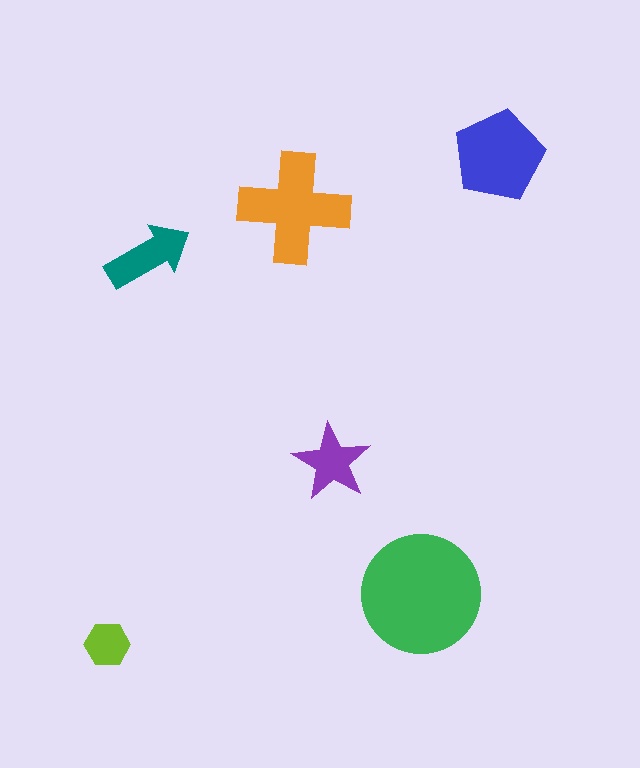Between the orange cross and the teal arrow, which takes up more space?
The orange cross.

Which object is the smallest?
The lime hexagon.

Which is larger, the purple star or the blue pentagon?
The blue pentagon.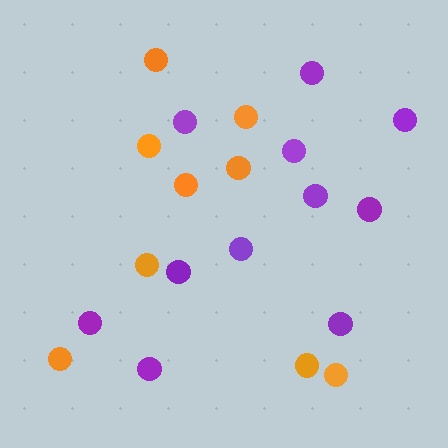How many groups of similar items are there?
There are 2 groups: one group of orange circles (9) and one group of purple circles (11).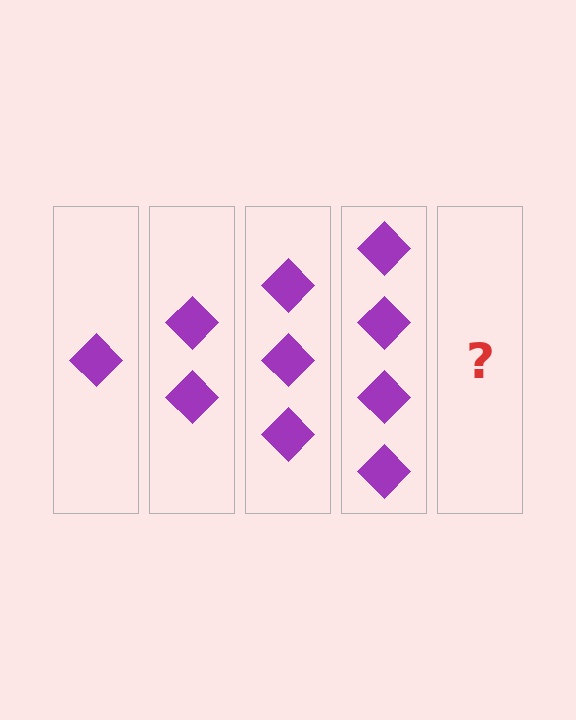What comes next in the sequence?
The next element should be 5 diamonds.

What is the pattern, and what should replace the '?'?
The pattern is that each step adds one more diamond. The '?' should be 5 diamonds.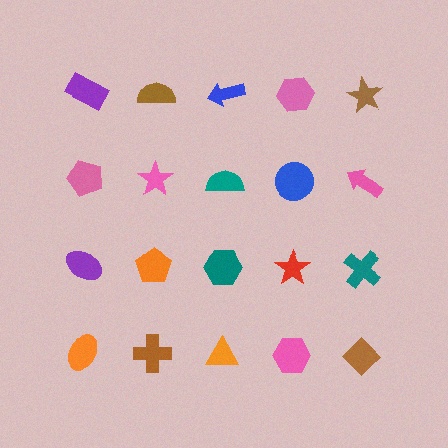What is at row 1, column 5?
A brown star.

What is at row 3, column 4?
A red star.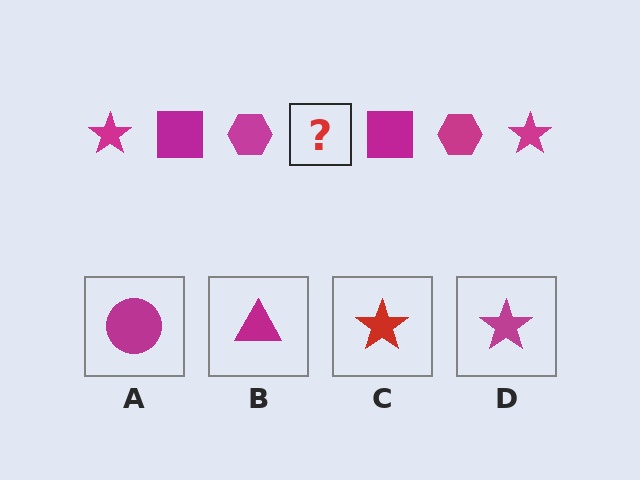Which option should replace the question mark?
Option D.